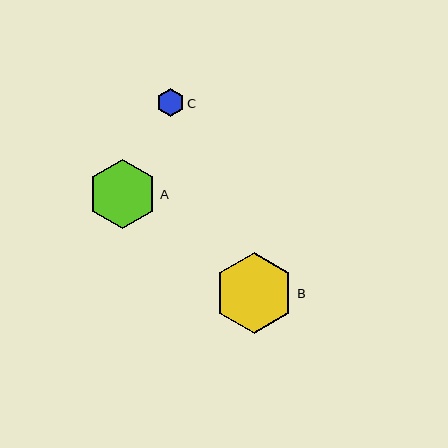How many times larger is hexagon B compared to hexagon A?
Hexagon B is approximately 1.2 times the size of hexagon A.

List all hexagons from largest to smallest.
From largest to smallest: B, A, C.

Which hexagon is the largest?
Hexagon B is the largest with a size of approximately 80 pixels.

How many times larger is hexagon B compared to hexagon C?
Hexagon B is approximately 2.9 times the size of hexagon C.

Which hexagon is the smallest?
Hexagon C is the smallest with a size of approximately 28 pixels.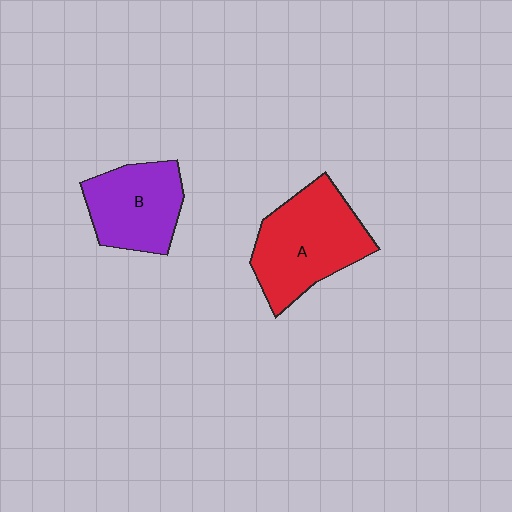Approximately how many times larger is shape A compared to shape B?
Approximately 1.3 times.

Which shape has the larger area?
Shape A (red).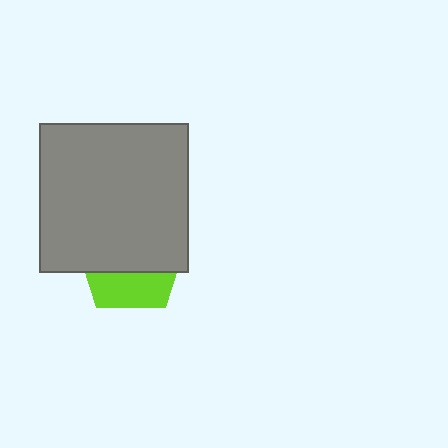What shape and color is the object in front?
The object in front is a gray square.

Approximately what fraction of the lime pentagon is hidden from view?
Roughly 67% of the lime pentagon is hidden behind the gray square.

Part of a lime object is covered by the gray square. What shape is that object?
It is a pentagon.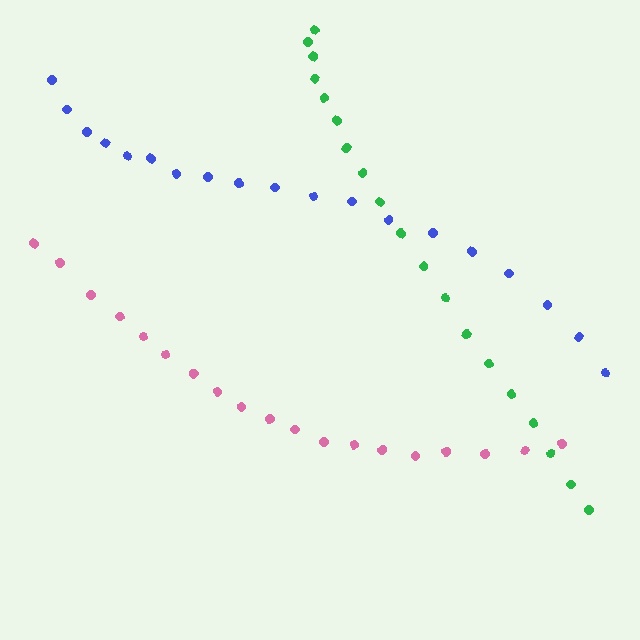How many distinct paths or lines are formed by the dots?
There are 3 distinct paths.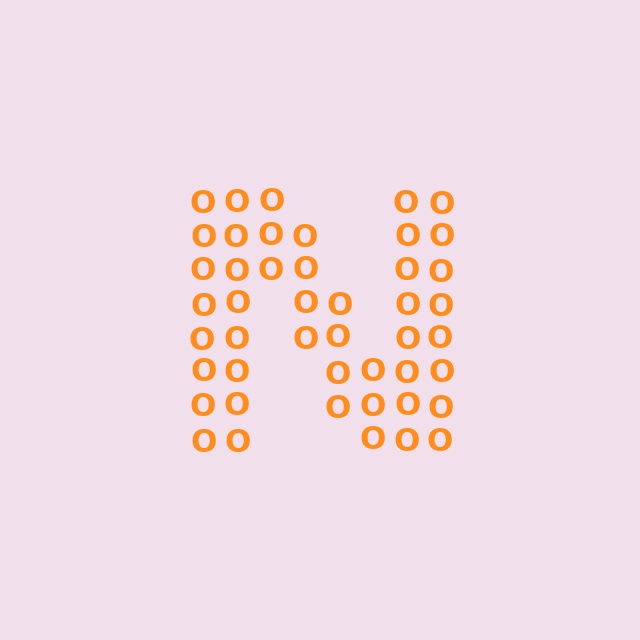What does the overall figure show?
The overall figure shows the letter N.